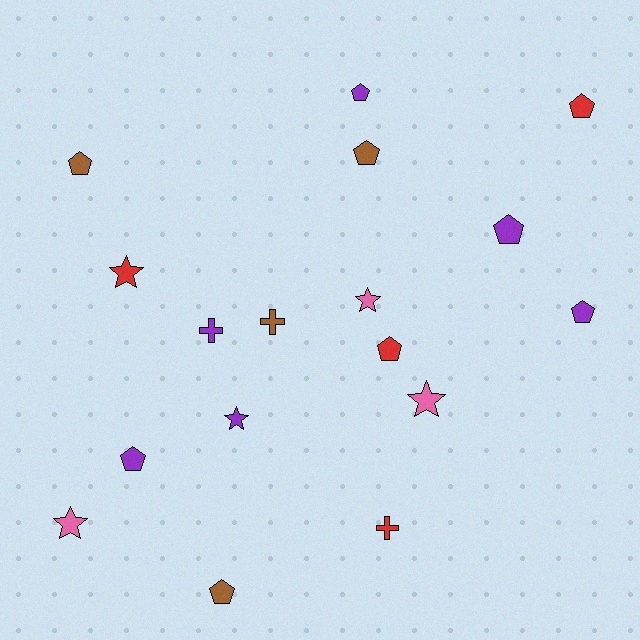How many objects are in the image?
There are 17 objects.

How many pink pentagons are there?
There are no pink pentagons.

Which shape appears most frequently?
Pentagon, with 9 objects.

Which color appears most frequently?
Purple, with 6 objects.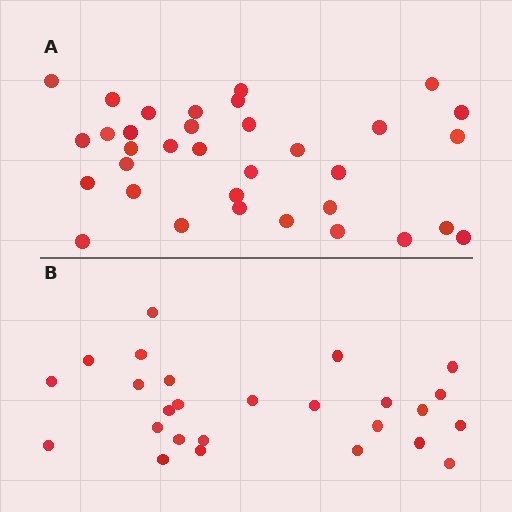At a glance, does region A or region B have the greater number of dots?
Region A (the top region) has more dots.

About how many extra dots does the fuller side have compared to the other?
Region A has roughly 8 or so more dots than region B.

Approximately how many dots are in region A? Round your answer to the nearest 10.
About 30 dots. (The exact count is 34, which rounds to 30.)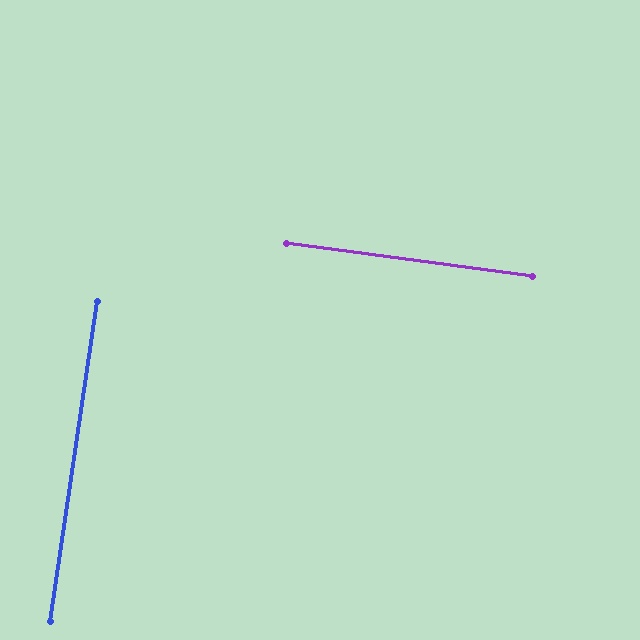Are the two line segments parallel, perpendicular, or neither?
Perpendicular — they meet at approximately 89°.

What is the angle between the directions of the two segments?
Approximately 89 degrees.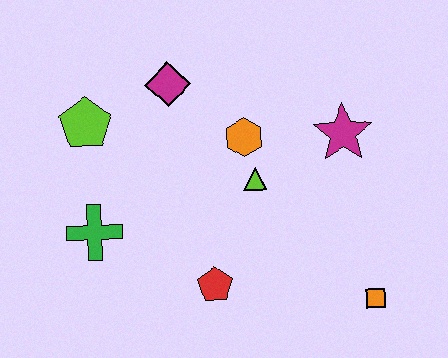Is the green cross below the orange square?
No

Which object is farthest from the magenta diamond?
The orange square is farthest from the magenta diamond.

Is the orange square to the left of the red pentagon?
No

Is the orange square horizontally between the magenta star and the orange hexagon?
No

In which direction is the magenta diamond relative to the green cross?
The magenta diamond is above the green cross.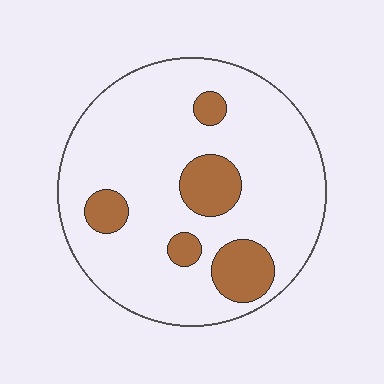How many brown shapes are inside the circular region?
5.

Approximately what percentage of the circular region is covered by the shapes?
Approximately 15%.